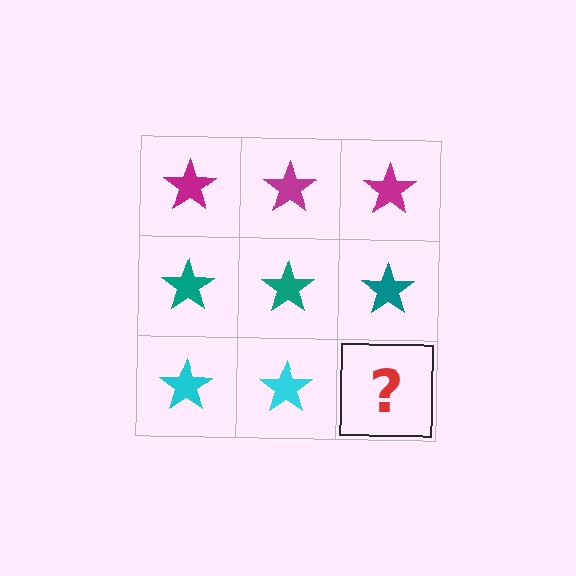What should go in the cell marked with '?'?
The missing cell should contain a cyan star.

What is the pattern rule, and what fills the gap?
The rule is that each row has a consistent color. The gap should be filled with a cyan star.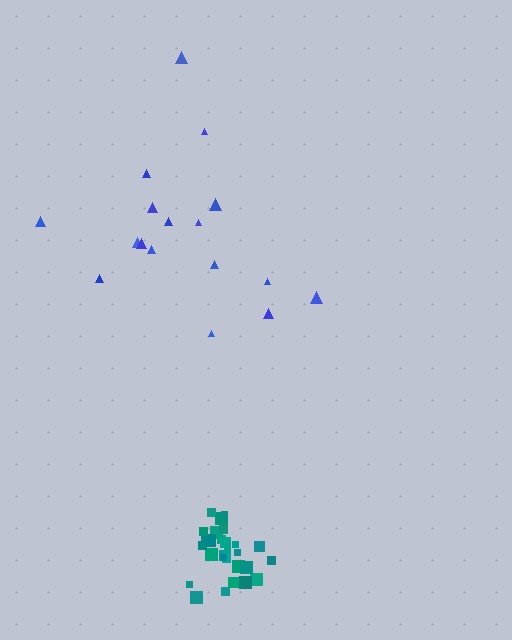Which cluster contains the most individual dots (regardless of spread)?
Teal (30).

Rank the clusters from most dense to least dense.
teal, blue.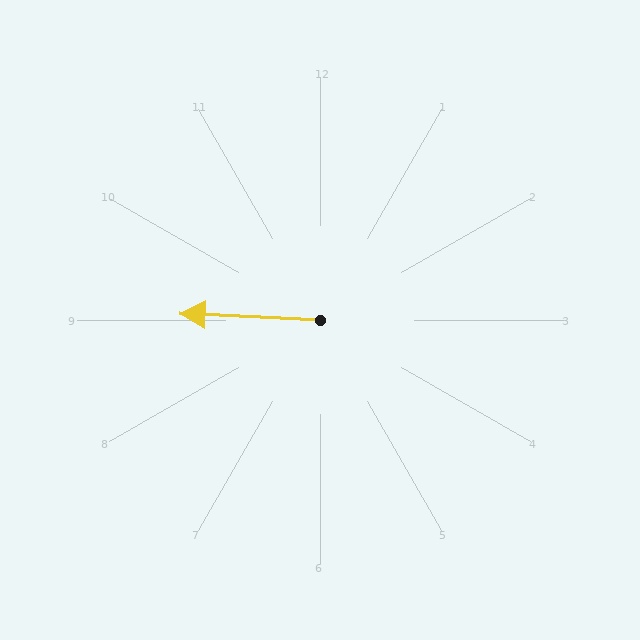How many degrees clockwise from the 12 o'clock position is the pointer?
Approximately 273 degrees.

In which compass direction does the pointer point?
West.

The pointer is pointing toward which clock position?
Roughly 9 o'clock.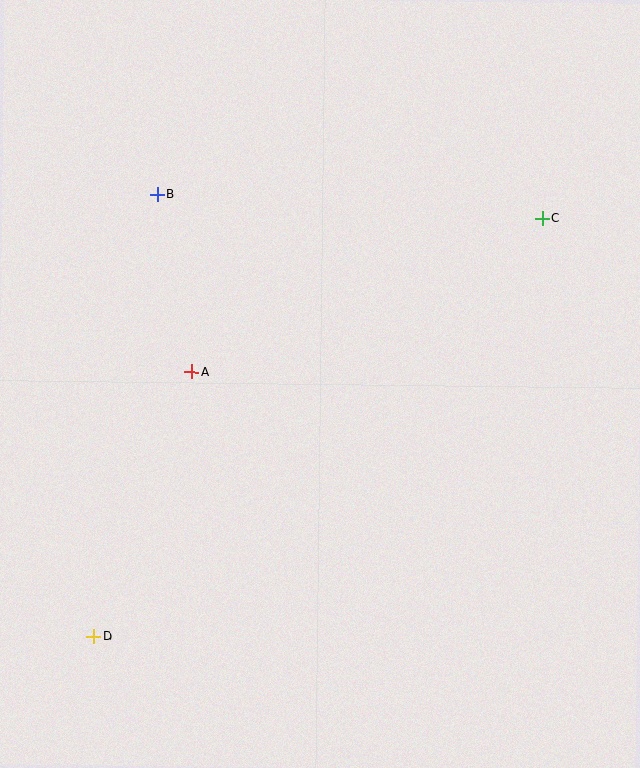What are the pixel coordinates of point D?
Point D is at (94, 637).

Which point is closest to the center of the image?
Point A at (192, 372) is closest to the center.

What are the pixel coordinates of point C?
Point C is at (542, 218).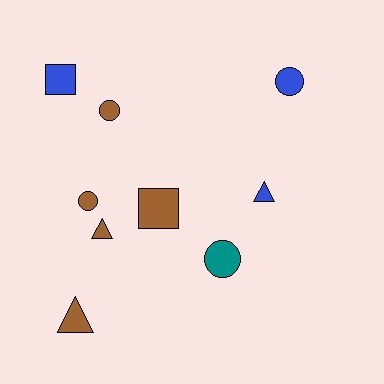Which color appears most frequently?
Brown, with 5 objects.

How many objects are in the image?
There are 9 objects.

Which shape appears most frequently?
Circle, with 4 objects.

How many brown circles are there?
There are 2 brown circles.